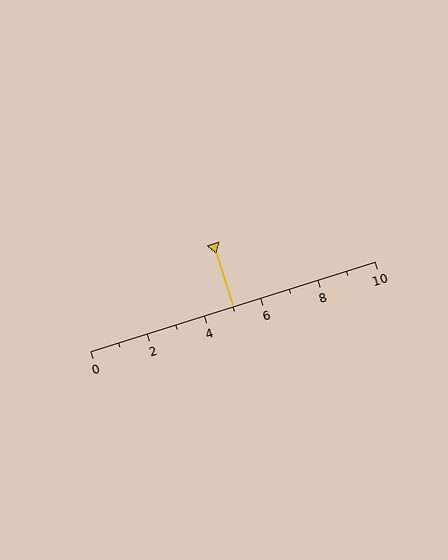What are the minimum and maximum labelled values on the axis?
The axis runs from 0 to 10.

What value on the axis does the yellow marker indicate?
The marker indicates approximately 5.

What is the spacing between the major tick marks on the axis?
The major ticks are spaced 2 apart.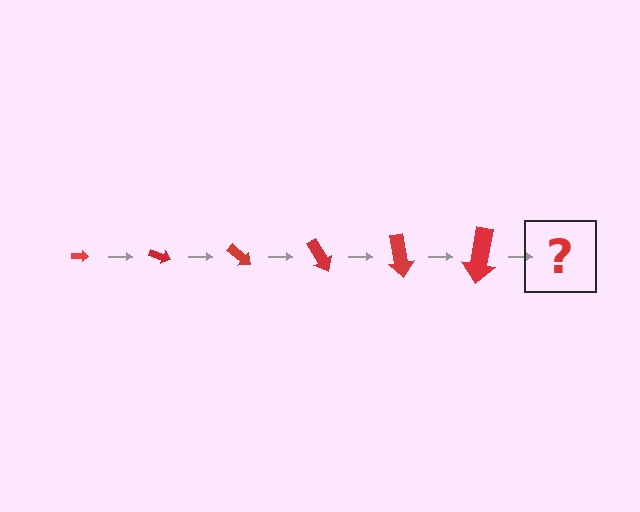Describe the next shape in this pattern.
It should be an arrow, larger than the previous one and rotated 120 degrees from the start.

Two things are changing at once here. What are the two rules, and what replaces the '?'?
The two rules are that the arrow grows larger each step and it rotates 20 degrees each step. The '?' should be an arrow, larger than the previous one and rotated 120 degrees from the start.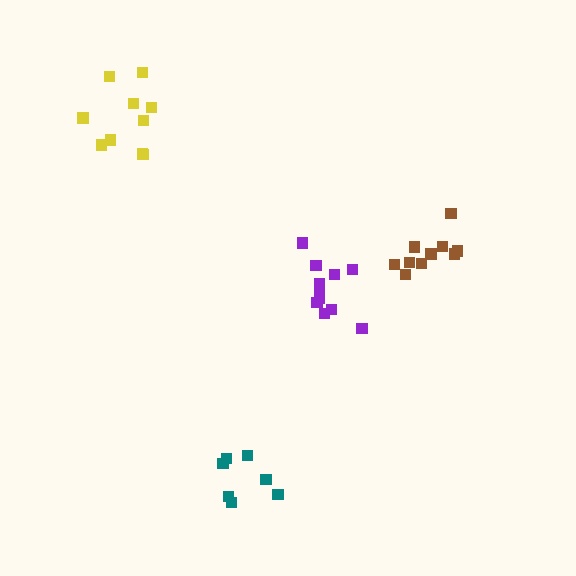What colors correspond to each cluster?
The clusters are colored: brown, yellow, purple, teal.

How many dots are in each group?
Group 1: 10 dots, Group 2: 10 dots, Group 3: 11 dots, Group 4: 7 dots (38 total).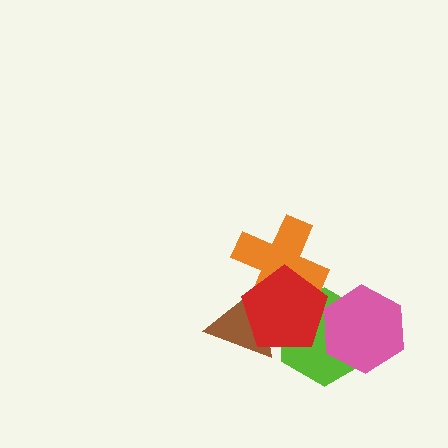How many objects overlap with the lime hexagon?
4 objects overlap with the lime hexagon.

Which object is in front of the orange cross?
The red pentagon is in front of the orange cross.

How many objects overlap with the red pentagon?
3 objects overlap with the red pentagon.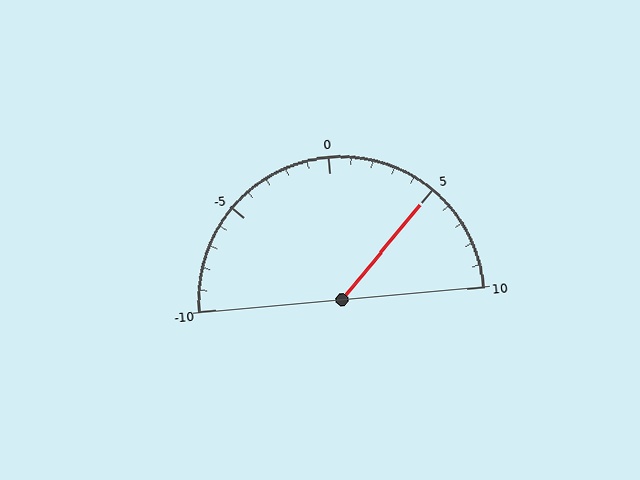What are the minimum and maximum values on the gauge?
The gauge ranges from -10 to 10.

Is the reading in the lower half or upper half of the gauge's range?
The reading is in the upper half of the range (-10 to 10).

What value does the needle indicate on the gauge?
The needle indicates approximately 5.